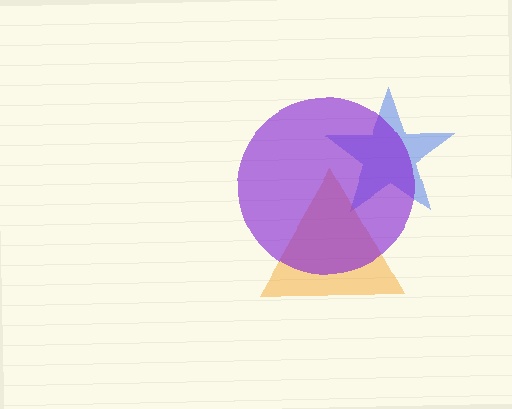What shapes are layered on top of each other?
The layered shapes are: a blue star, an orange triangle, a purple circle.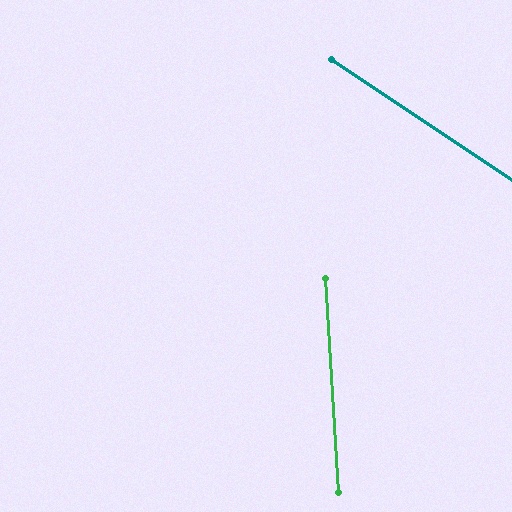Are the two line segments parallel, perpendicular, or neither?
Neither parallel nor perpendicular — they differ by about 53°.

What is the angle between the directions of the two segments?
Approximately 53 degrees.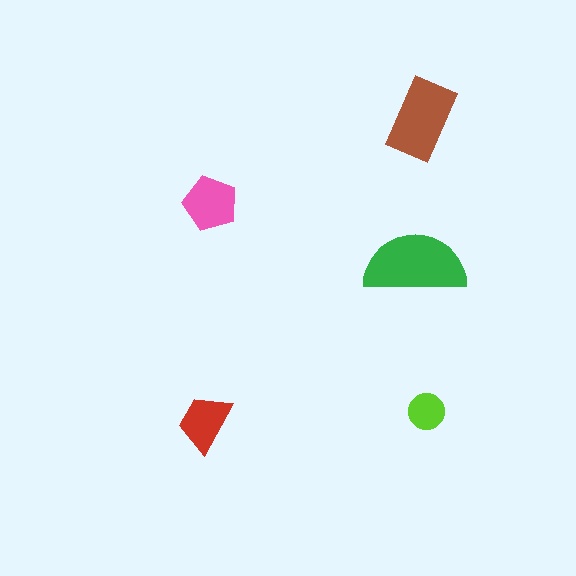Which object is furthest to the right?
The lime circle is rightmost.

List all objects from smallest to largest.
The lime circle, the red trapezoid, the pink pentagon, the brown rectangle, the green semicircle.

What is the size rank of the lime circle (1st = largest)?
5th.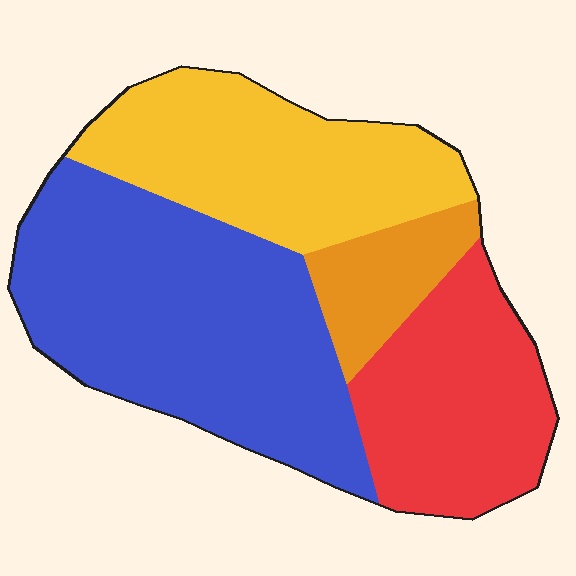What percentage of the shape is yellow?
Yellow covers around 25% of the shape.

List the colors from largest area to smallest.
From largest to smallest: blue, yellow, red, orange.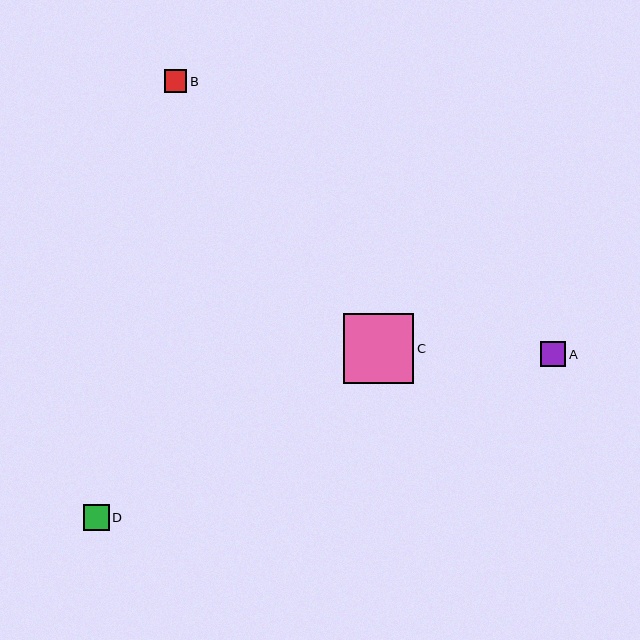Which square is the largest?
Square C is the largest with a size of approximately 70 pixels.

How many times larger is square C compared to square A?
Square C is approximately 2.8 times the size of square A.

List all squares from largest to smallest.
From largest to smallest: C, D, A, B.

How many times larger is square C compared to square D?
Square C is approximately 2.7 times the size of square D.